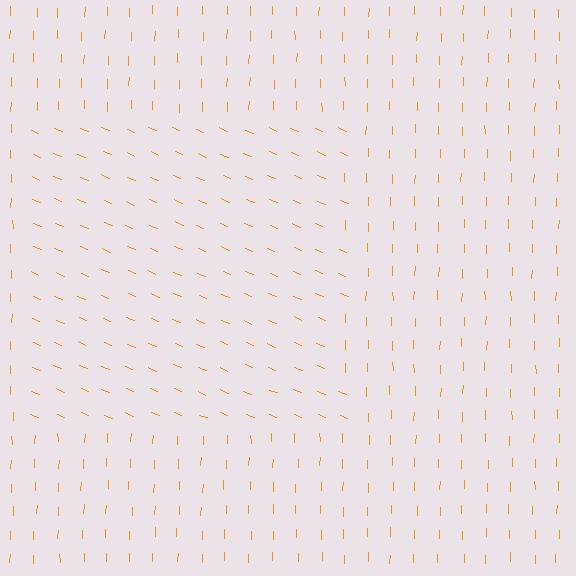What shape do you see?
I see a rectangle.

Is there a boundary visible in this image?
Yes, there is a texture boundary formed by a change in line orientation.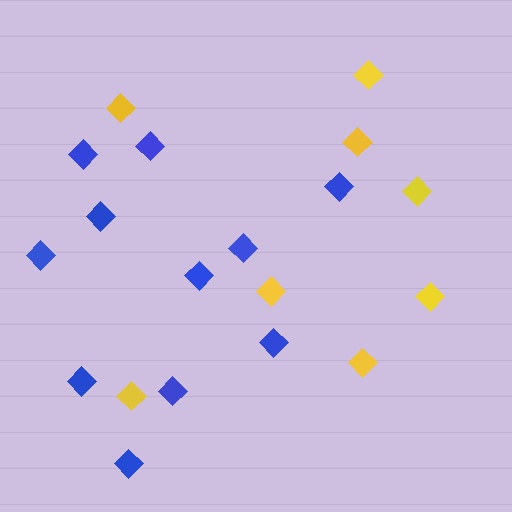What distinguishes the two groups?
There are 2 groups: one group of yellow diamonds (8) and one group of blue diamonds (11).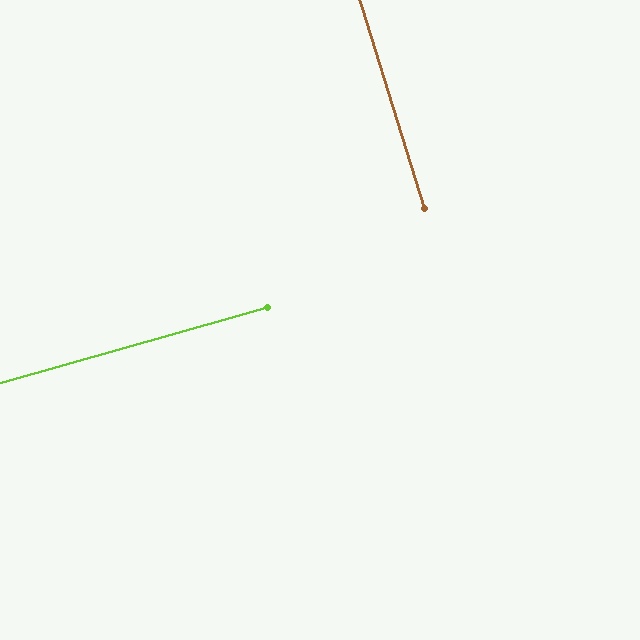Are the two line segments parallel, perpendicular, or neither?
Perpendicular — they meet at approximately 89°.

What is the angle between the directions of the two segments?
Approximately 89 degrees.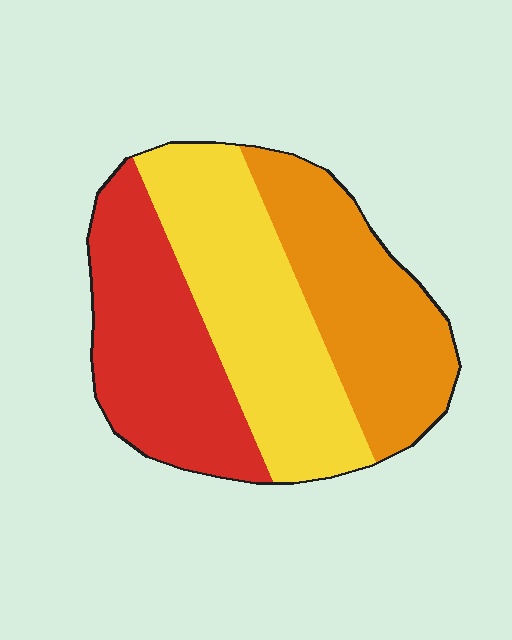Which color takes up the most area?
Yellow, at roughly 35%.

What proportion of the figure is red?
Red takes up about one third (1/3) of the figure.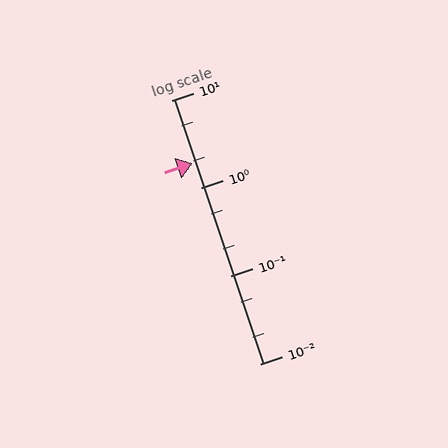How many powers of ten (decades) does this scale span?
The scale spans 3 decades, from 0.01 to 10.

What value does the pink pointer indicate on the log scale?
The pointer indicates approximately 1.9.